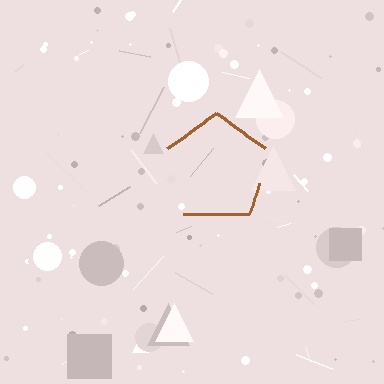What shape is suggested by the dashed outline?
The dashed outline suggests a pentagon.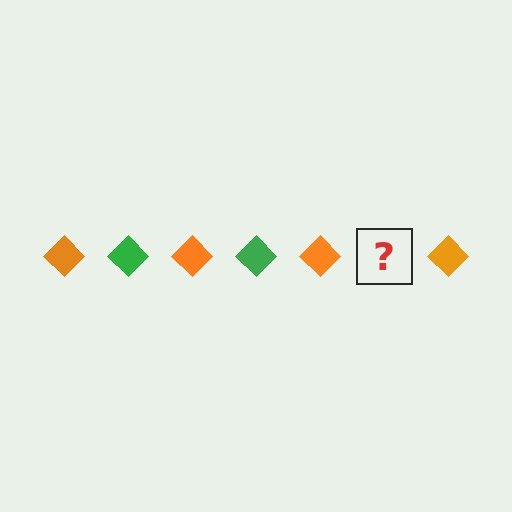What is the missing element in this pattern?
The missing element is a green diamond.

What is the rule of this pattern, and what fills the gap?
The rule is that the pattern cycles through orange, green diamonds. The gap should be filled with a green diamond.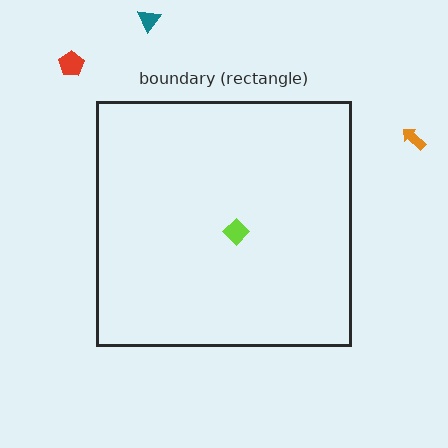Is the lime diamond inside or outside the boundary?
Inside.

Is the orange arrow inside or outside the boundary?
Outside.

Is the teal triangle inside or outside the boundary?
Outside.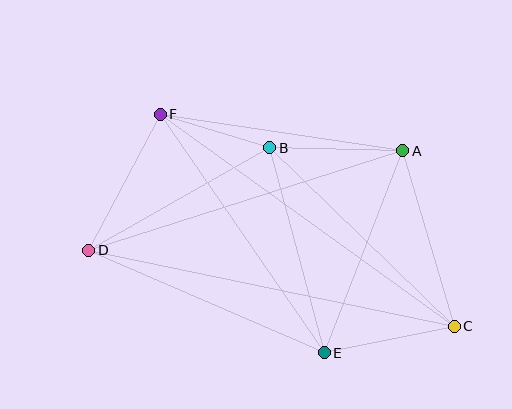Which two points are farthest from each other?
Points C and D are farthest from each other.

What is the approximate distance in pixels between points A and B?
The distance between A and B is approximately 133 pixels.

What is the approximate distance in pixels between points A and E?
The distance between A and E is approximately 217 pixels.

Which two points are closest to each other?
Points B and F are closest to each other.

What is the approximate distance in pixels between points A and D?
The distance between A and D is approximately 330 pixels.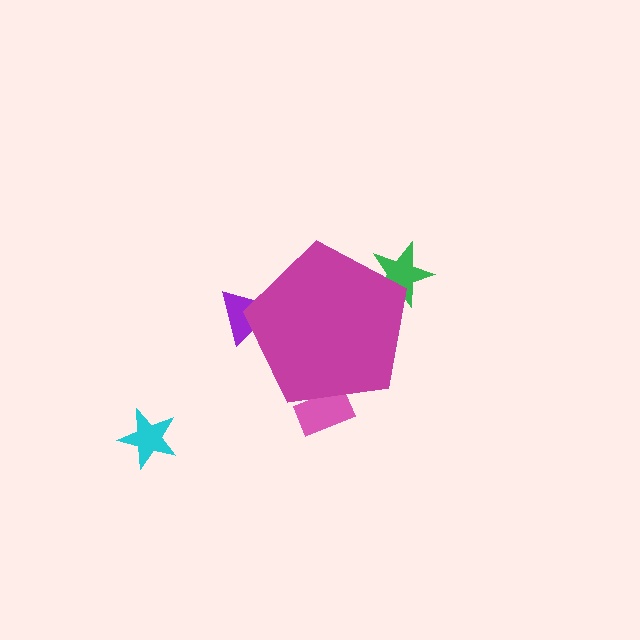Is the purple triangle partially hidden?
Yes, the purple triangle is partially hidden behind the magenta pentagon.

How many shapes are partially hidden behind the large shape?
3 shapes are partially hidden.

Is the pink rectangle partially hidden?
Yes, the pink rectangle is partially hidden behind the magenta pentagon.